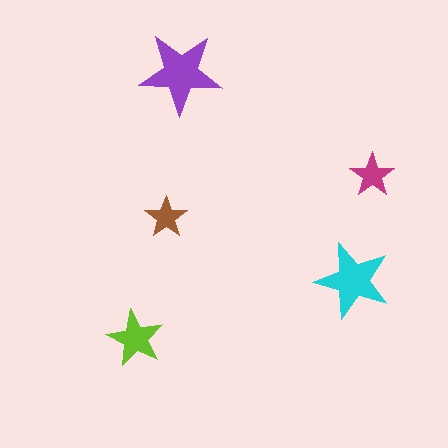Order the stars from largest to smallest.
the purple one, the cyan one, the lime one, the magenta one, the brown one.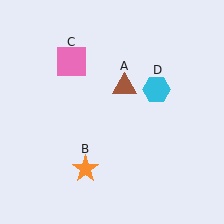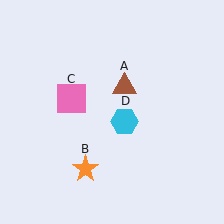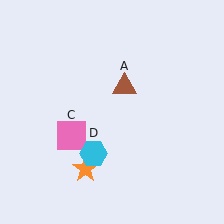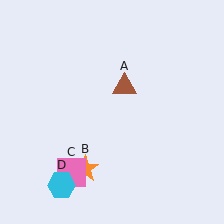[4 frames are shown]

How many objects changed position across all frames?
2 objects changed position: pink square (object C), cyan hexagon (object D).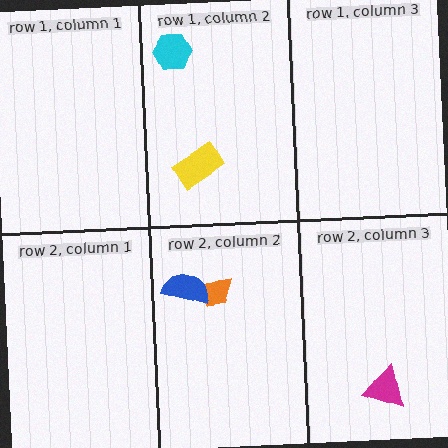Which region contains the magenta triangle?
The row 2, column 3 region.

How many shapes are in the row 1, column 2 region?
2.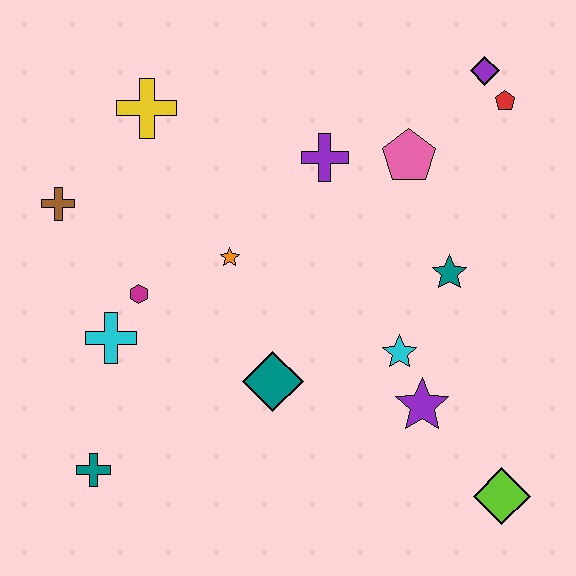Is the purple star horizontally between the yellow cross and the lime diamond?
Yes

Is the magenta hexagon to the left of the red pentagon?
Yes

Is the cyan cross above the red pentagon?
No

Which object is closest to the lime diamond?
The purple star is closest to the lime diamond.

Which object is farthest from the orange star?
The lime diamond is farthest from the orange star.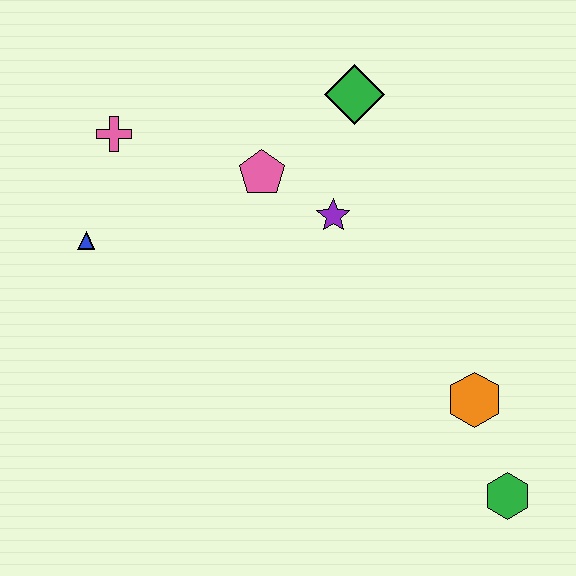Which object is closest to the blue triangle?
The pink cross is closest to the blue triangle.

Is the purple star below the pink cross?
Yes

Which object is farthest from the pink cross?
The green hexagon is farthest from the pink cross.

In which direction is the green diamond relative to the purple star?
The green diamond is above the purple star.